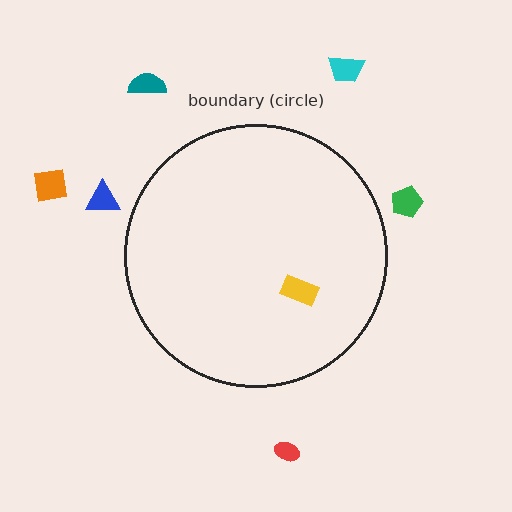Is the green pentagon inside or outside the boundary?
Outside.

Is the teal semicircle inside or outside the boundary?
Outside.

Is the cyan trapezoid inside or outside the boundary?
Outside.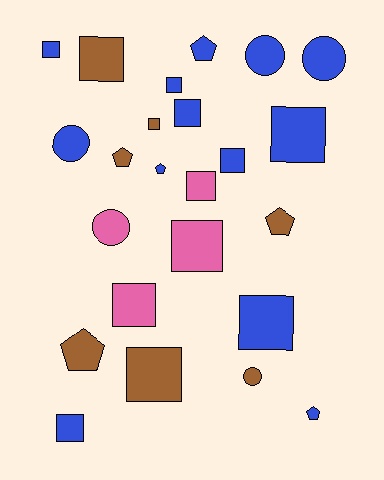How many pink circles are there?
There is 1 pink circle.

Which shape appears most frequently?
Square, with 13 objects.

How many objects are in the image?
There are 24 objects.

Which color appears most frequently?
Blue, with 13 objects.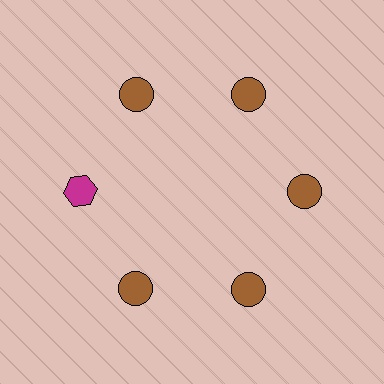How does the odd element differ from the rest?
It differs in both color (magenta instead of brown) and shape (hexagon instead of circle).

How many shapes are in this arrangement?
There are 6 shapes arranged in a ring pattern.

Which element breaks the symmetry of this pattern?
The magenta hexagon at roughly the 9 o'clock position breaks the symmetry. All other shapes are brown circles.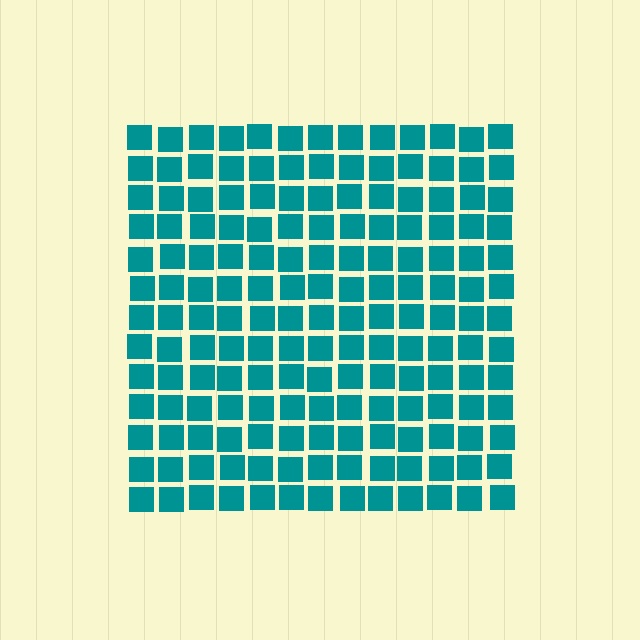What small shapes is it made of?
It is made of small squares.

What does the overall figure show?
The overall figure shows a square.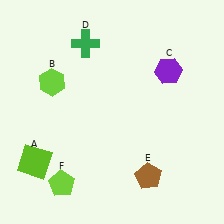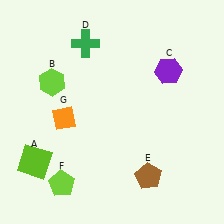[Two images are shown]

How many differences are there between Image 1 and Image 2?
There is 1 difference between the two images.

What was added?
An orange diamond (G) was added in Image 2.